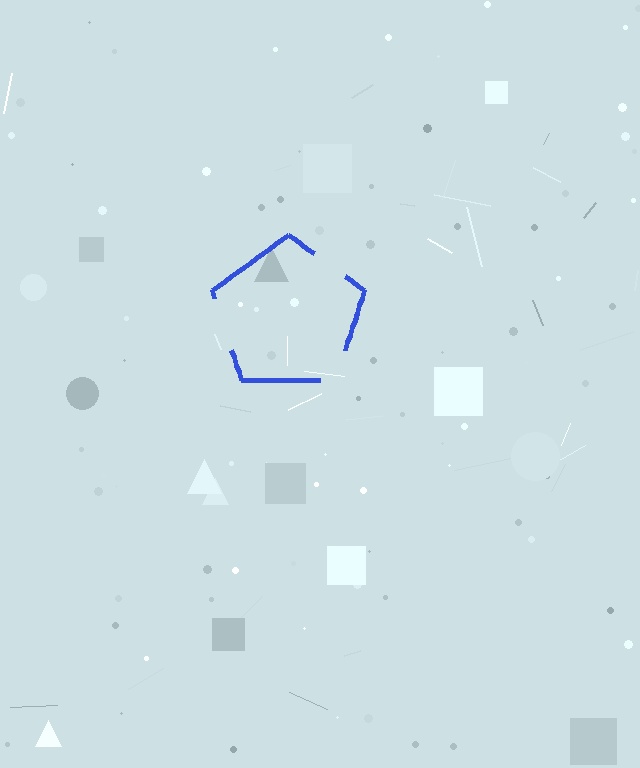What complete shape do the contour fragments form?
The contour fragments form a pentagon.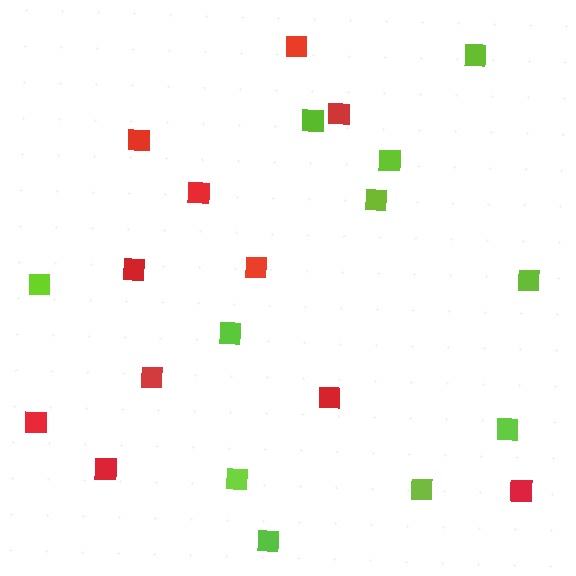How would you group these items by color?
There are 2 groups: one group of lime squares (11) and one group of red squares (11).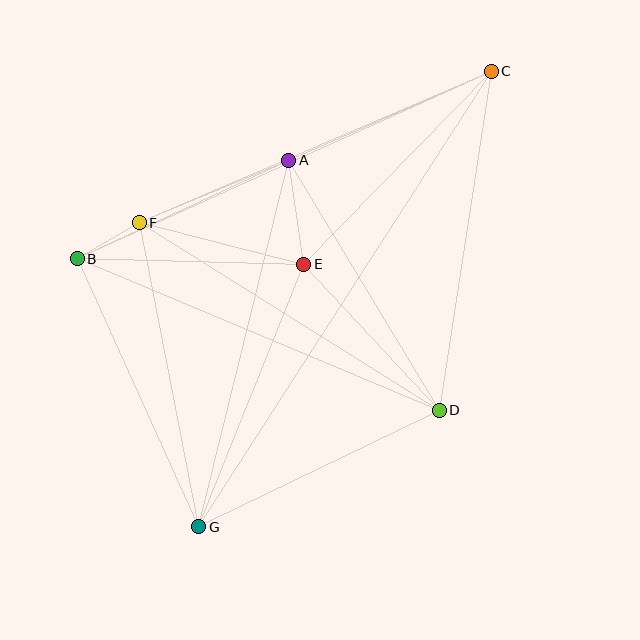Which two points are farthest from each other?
Points C and G are farthest from each other.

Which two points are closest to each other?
Points B and F are closest to each other.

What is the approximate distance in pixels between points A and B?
The distance between A and B is approximately 233 pixels.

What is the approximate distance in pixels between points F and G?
The distance between F and G is approximately 310 pixels.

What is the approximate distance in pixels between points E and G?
The distance between E and G is approximately 283 pixels.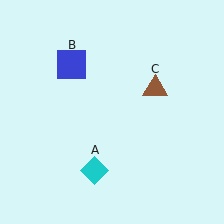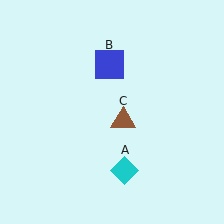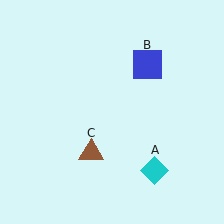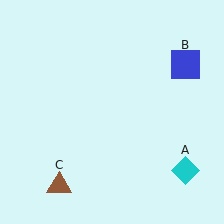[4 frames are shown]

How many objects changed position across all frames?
3 objects changed position: cyan diamond (object A), blue square (object B), brown triangle (object C).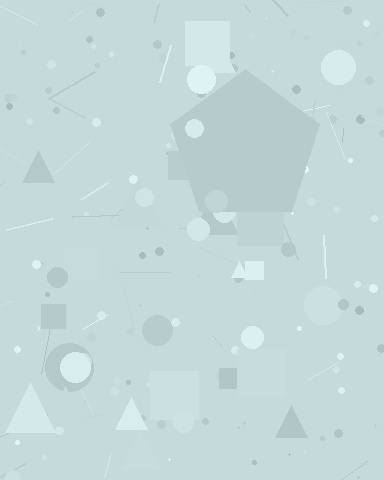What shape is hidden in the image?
A pentagon is hidden in the image.